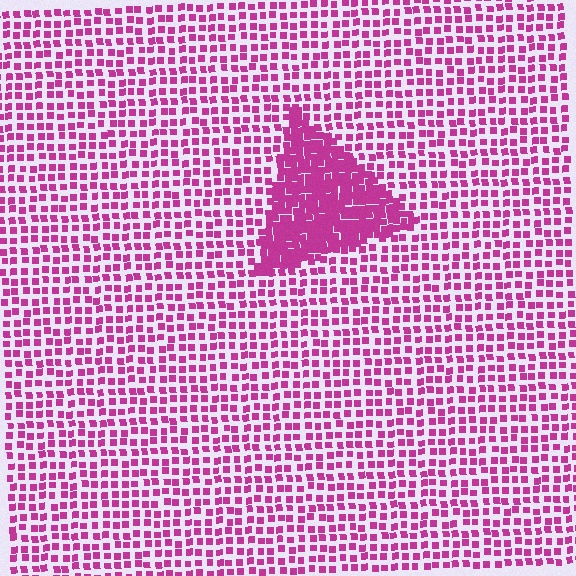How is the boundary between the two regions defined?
The boundary is defined by a change in element density (approximately 2.3x ratio). All elements are the same color, size, and shape.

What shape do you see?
I see a triangle.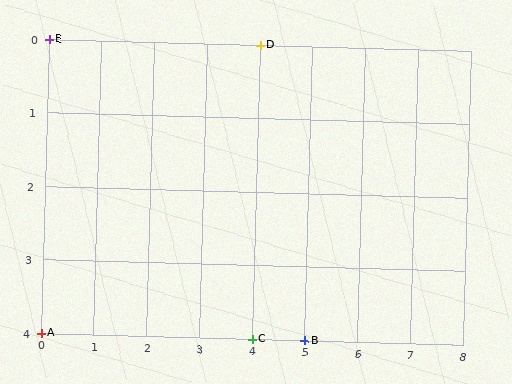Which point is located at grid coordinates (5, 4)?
Point B is at (5, 4).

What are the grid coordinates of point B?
Point B is at grid coordinates (5, 4).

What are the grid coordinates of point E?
Point E is at grid coordinates (0, 0).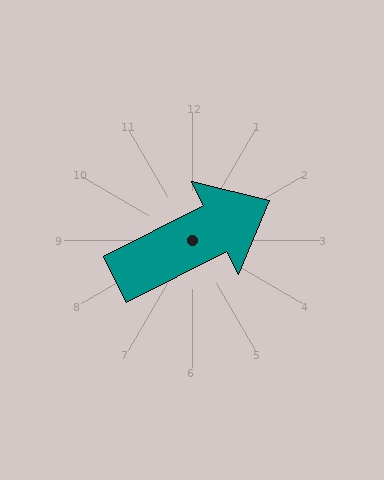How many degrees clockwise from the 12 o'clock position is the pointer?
Approximately 63 degrees.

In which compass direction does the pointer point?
Northeast.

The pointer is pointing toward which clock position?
Roughly 2 o'clock.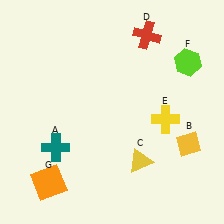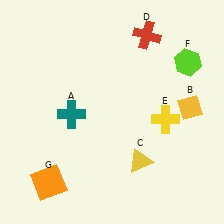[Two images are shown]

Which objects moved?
The objects that moved are: the teal cross (A), the yellow diamond (B).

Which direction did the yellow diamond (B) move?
The yellow diamond (B) moved up.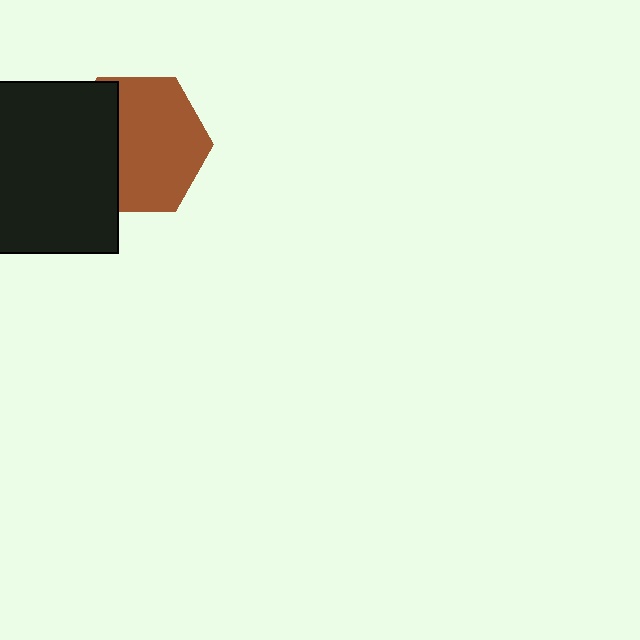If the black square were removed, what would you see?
You would see the complete brown hexagon.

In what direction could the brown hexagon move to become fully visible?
The brown hexagon could move right. That would shift it out from behind the black square entirely.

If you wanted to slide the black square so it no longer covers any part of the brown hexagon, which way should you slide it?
Slide it left — that is the most direct way to separate the two shapes.